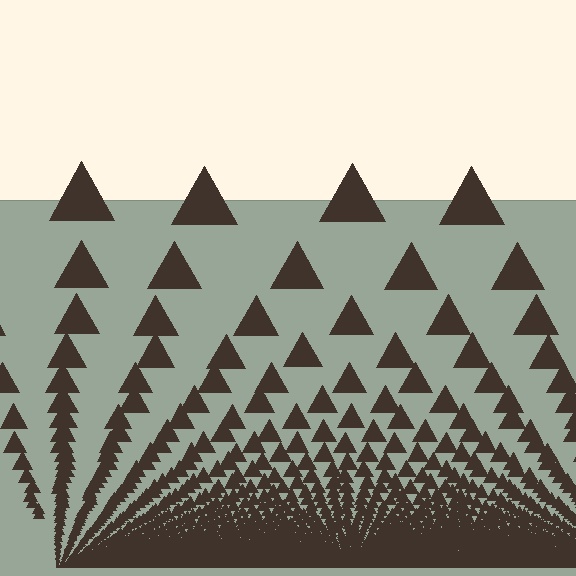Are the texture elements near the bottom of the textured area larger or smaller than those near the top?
Smaller. The gradient is inverted — elements near the bottom are smaller and denser.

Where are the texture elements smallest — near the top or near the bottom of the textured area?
Near the bottom.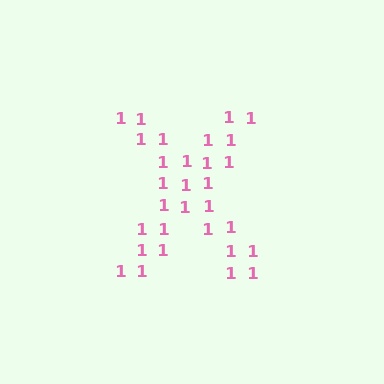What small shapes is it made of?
It is made of small digit 1's.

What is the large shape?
The large shape is the letter X.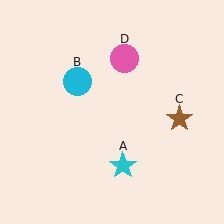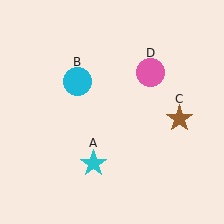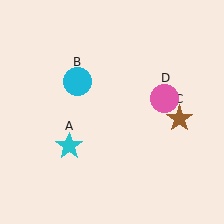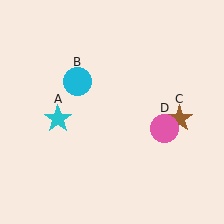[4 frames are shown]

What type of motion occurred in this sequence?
The cyan star (object A), pink circle (object D) rotated clockwise around the center of the scene.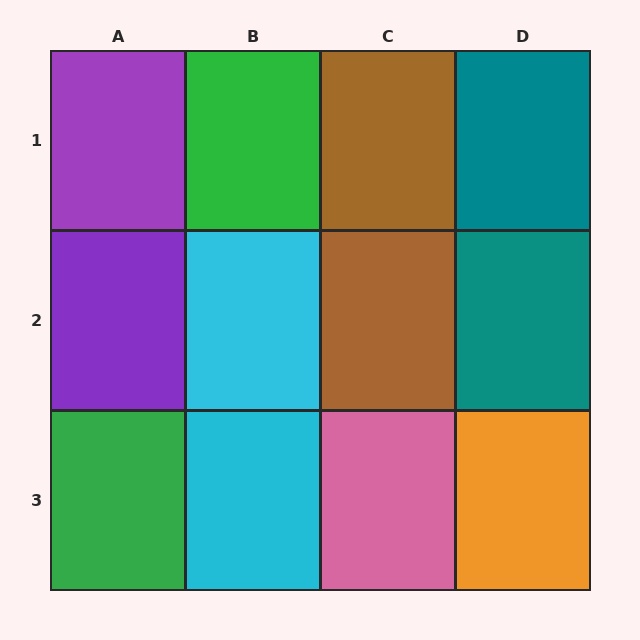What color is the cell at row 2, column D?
Teal.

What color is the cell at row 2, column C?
Brown.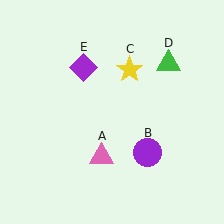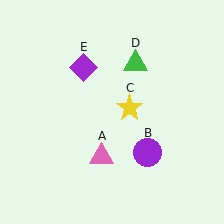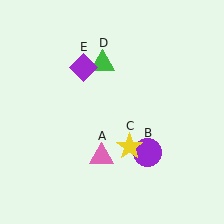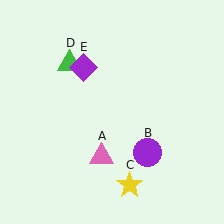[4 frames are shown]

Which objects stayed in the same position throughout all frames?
Pink triangle (object A) and purple circle (object B) and purple diamond (object E) remained stationary.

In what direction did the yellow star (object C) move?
The yellow star (object C) moved down.